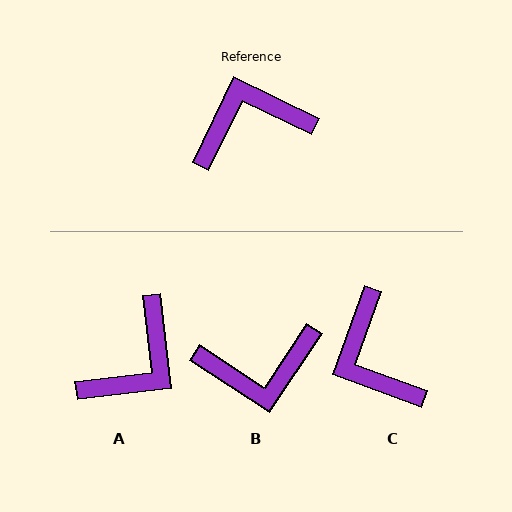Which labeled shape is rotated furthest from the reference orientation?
B, about 172 degrees away.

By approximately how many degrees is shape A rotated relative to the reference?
Approximately 147 degrees clockwise.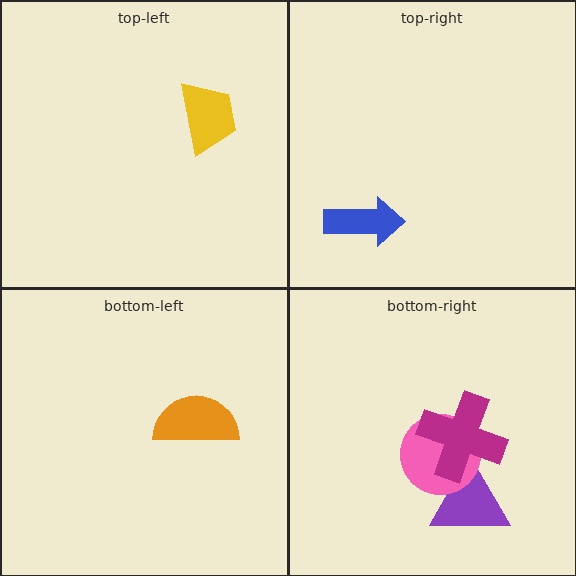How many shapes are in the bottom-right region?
3.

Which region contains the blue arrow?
The top-right region.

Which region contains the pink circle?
The bottom-right region.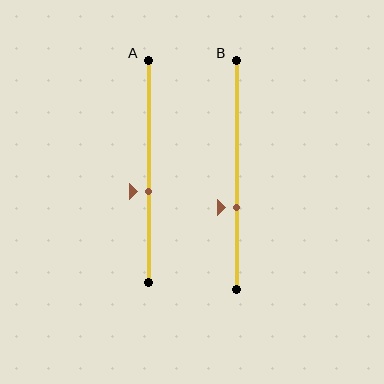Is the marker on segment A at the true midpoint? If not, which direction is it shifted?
No, the marker on segment A is shifted downward by about 9% of the segment length.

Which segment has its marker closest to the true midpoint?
Segment A has its marker closest to the true midpoint.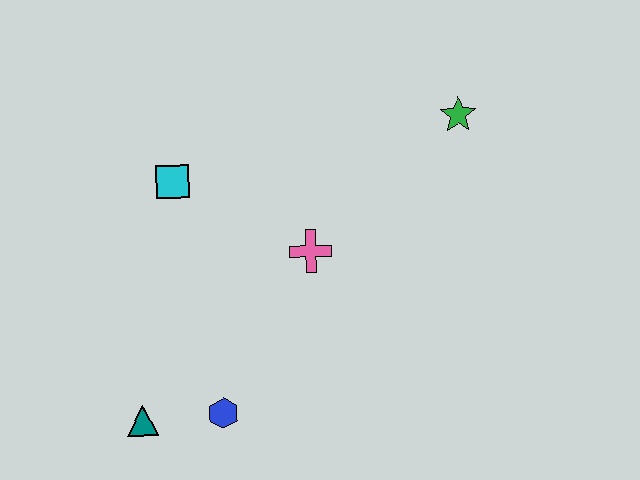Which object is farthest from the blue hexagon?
The green star is farthest from the blue hexagon.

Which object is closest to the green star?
The pink cross is closest to the green star.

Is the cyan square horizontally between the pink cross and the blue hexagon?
No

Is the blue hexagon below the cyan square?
Yes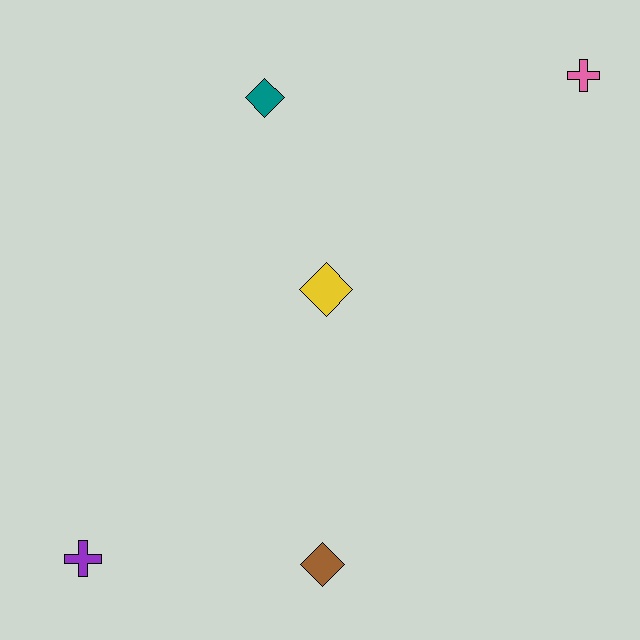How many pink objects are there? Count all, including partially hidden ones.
There is 1 pink object.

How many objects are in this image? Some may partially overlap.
There are 5 objects.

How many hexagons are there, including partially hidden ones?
There are no hexagons.